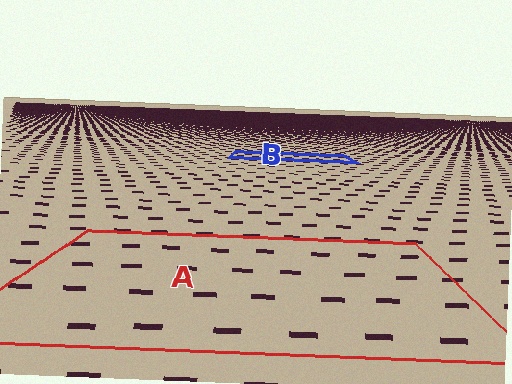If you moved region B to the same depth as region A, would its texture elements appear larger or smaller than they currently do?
They would appear larger. At a closer depth, the same texture elements are projected at a bigger on-screen size.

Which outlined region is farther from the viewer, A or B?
Region B is farther from the viewer — the texture elements inside it appear smaller and more densely packed.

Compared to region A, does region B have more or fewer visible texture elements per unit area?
Region B has more texture elements per unit area — they are packed more densely because it is farther away.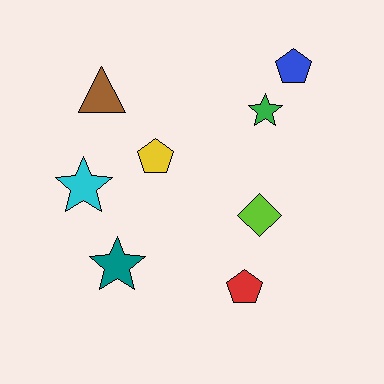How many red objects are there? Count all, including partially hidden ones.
There is 1 red object.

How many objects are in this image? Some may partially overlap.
There are 8 objects.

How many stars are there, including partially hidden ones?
There are 3 stars.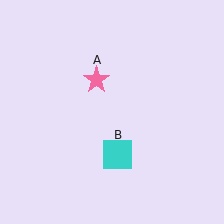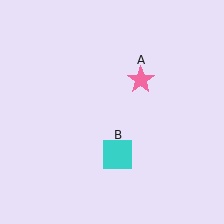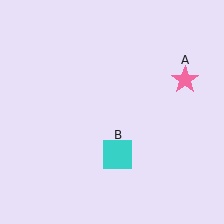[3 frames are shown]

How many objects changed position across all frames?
1 object changed position: pink star (object A).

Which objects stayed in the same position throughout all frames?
Cyan square (object B) remained stationary.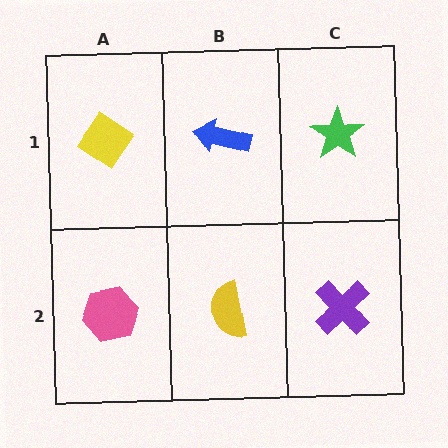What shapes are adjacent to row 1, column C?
A purple cross (row 2, column C), a blue arrow (row 1, column B).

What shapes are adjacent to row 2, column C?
A green star (row 1, column C), a yellow semicircle (row 2, column B).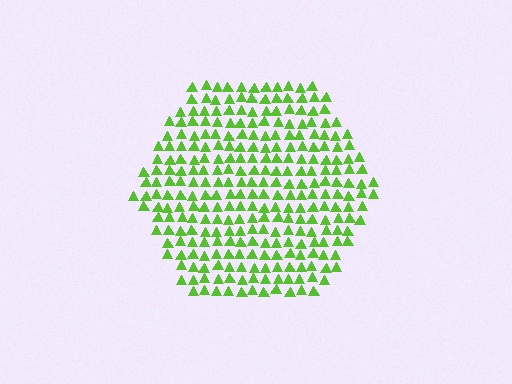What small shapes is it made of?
It is made of small triangles.